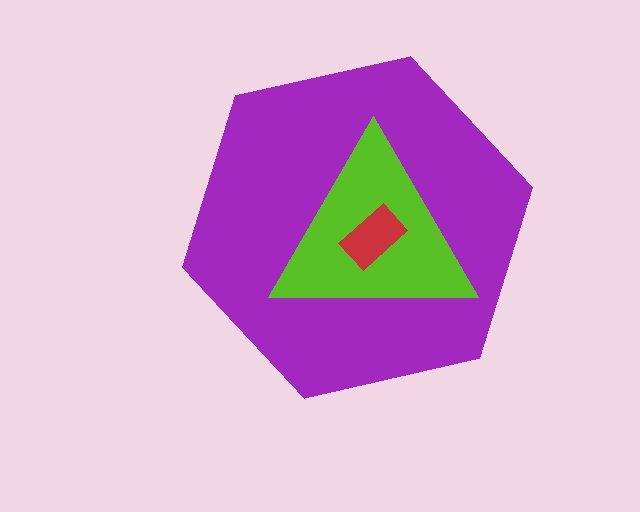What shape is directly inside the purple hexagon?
The lime triangle.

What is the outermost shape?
The purple hexagon.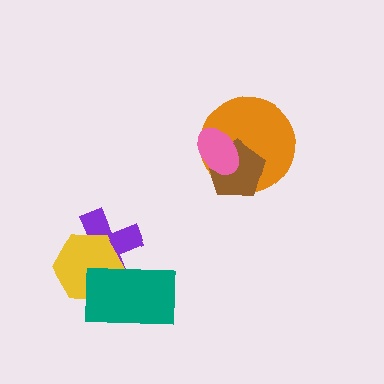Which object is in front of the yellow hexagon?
The teal rectangle is in front of the yellow hexagon.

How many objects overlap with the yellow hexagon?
2 objects overlap with the yellow hexagon.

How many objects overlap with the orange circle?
2 objects overlap with the orange circle.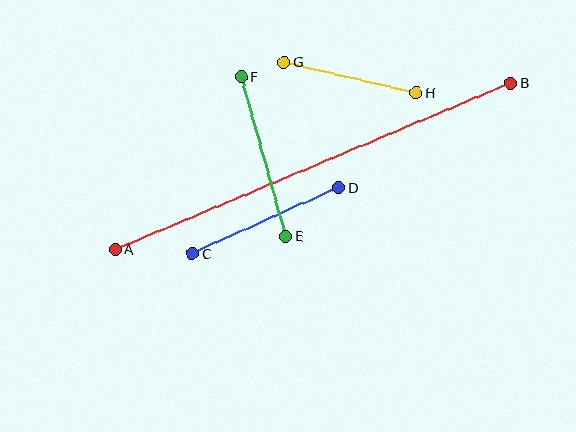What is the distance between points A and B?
The distance is approximately 429 pixels.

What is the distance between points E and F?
The distance is approximately 166 pixels.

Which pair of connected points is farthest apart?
Points A and B are farthest apart.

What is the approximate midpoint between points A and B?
The midpoint is at approximately (313, 166) pixels.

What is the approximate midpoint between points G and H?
The midpoint is at approximately (350, 77) pixels.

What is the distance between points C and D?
The distance is approximately 160 pixels.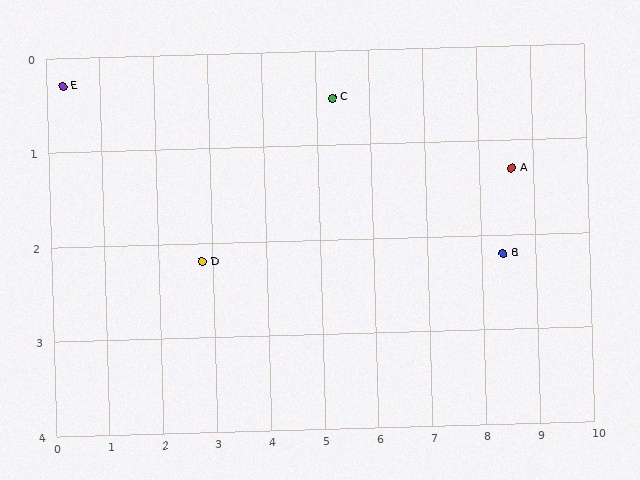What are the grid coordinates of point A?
Point A is at approximately (8.6, 1.3).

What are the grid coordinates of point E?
Point E is at approximately (0.3, 0.3).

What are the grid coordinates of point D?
Point D is at approximately (2.8, 2.2).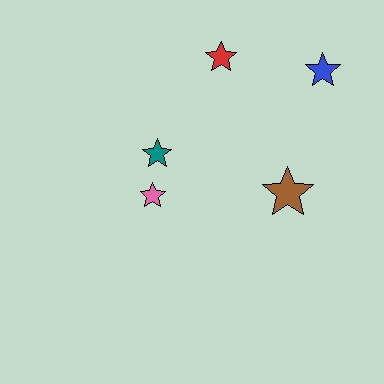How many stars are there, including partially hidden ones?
There are 5 stars.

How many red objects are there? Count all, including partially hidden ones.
There is 1 red object.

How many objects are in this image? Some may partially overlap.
There are 5 objects.